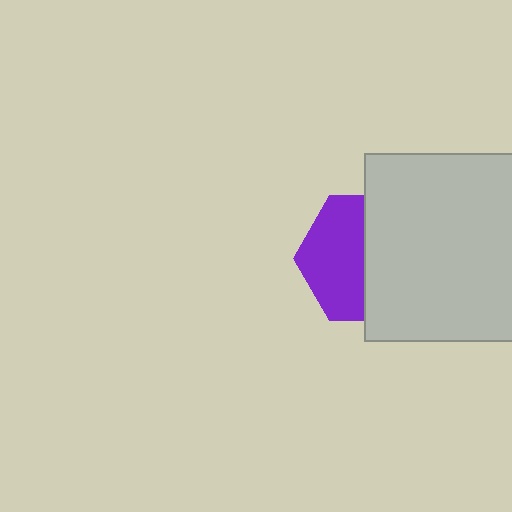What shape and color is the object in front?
The object in front is a light gray square.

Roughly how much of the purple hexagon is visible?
About half of it is visible (roughly 48%).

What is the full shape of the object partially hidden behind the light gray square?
The partially hidden object is a purple hexagon.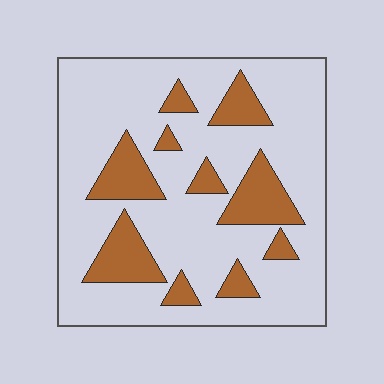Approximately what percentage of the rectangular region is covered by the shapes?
Approximately 20%.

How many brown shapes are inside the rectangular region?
10.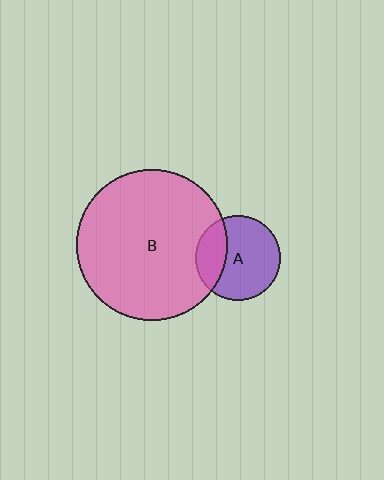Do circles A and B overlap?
Yes.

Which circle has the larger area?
Circle B (pink).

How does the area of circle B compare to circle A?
Approximately 3.1 times.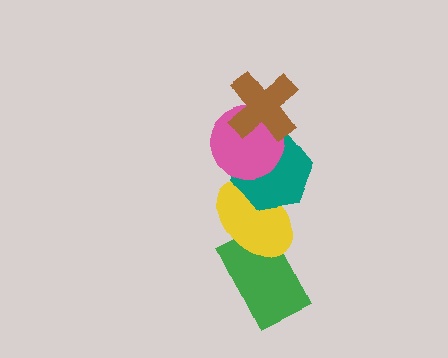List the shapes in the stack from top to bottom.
From top to bottom: the brown cross, the pink circle, the teal hexagon, the yellow ellipse, the green rectangle.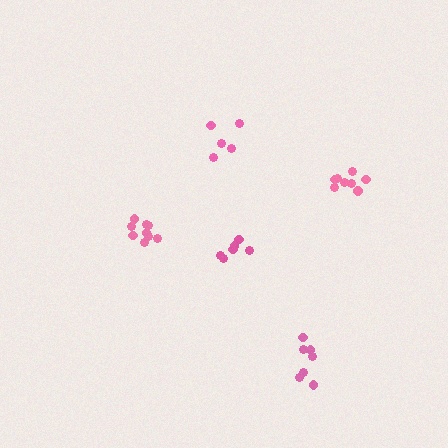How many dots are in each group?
Group 1: 9 dots, Group 2: 7 dots, Group 3: 5 dots, Group 4: 6 dots, Group 5: 8 dots (35 total).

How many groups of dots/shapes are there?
There are 5 groups.